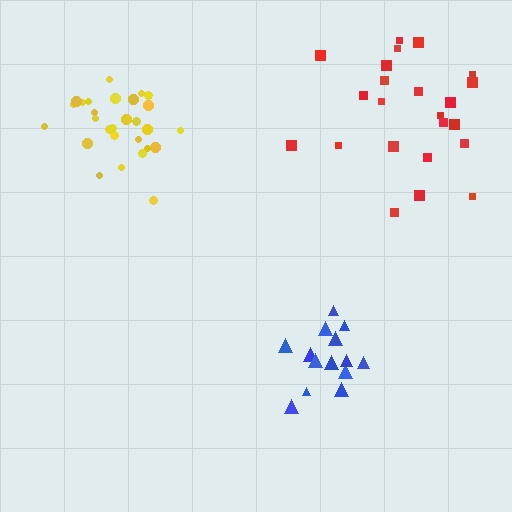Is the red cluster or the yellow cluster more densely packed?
Yellow.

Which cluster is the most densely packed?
Yellow.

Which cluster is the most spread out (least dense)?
Red.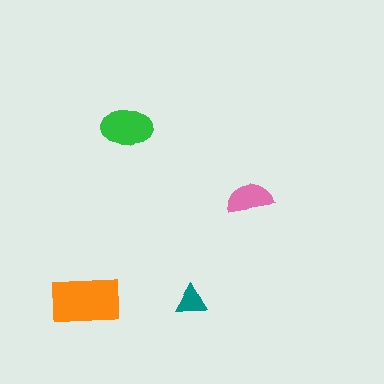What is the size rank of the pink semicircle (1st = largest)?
3rd.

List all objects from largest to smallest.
The orange rectangle, the green ellipse, the pink semicircle, the teal triangle.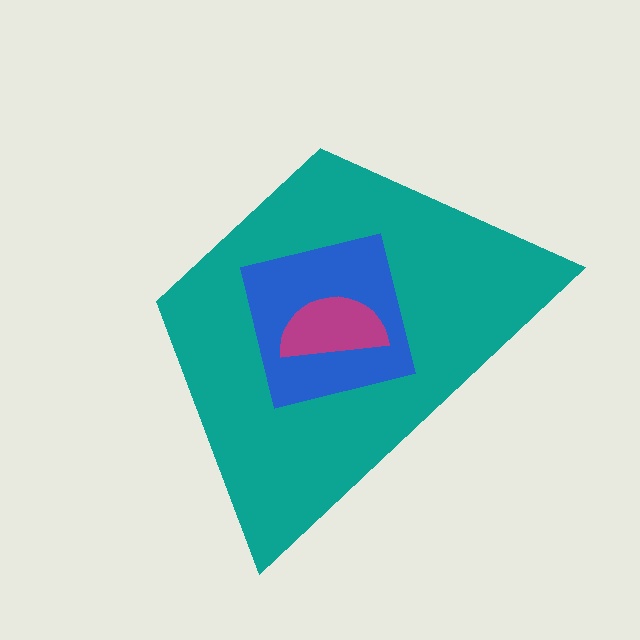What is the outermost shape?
The teal trapezoid.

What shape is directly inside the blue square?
The magenta semicircle.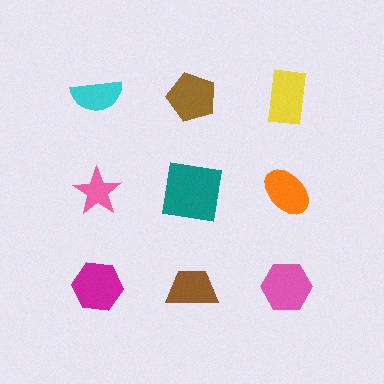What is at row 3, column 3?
A pink hexagon.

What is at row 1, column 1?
A cyan semicircle.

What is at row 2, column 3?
An orange ellipse.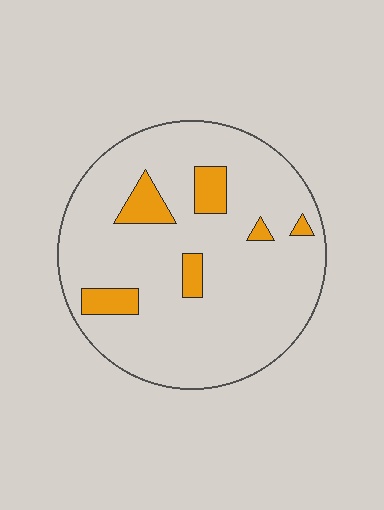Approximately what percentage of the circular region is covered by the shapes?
Approximately 10%.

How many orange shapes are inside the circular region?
6.